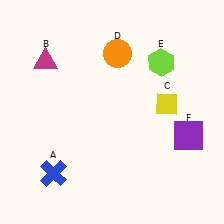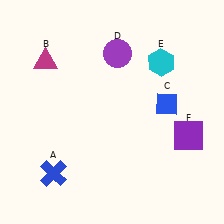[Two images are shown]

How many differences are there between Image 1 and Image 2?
There are 3 differences between the two images.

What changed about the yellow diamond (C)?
In Image 1, C is yellow. In Image 2, it changed to blue.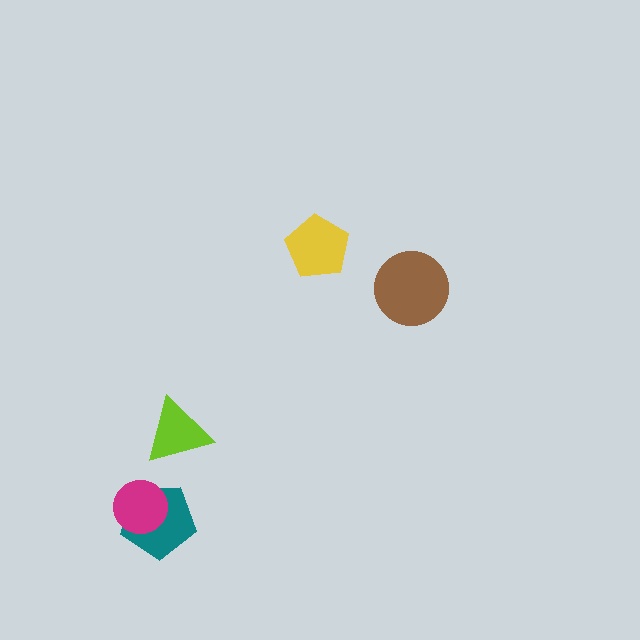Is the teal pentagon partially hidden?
Yes, it is partially covered by another shape.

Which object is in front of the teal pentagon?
The magenta circle is in front of the teal pentagon.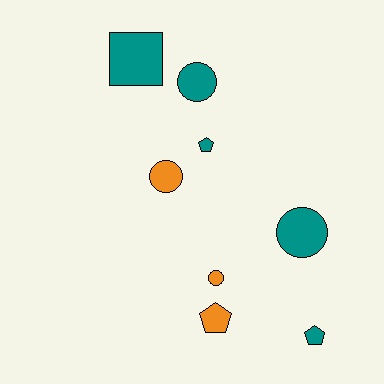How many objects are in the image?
There are 8 objects.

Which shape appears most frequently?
Circle, with 4 objects.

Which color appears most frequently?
Teal, with 5 objects.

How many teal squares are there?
There is 1 teal square.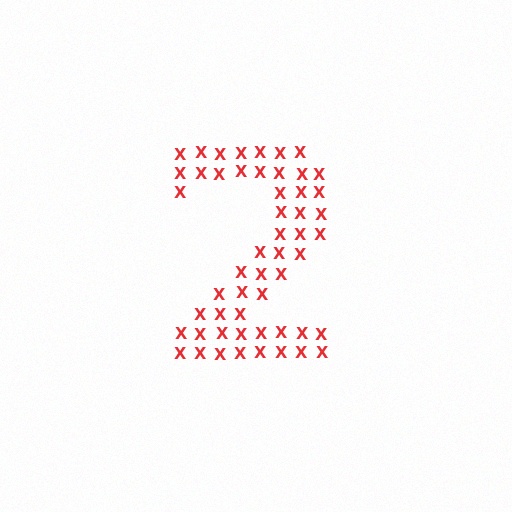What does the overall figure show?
The overall figure shows the digit 2.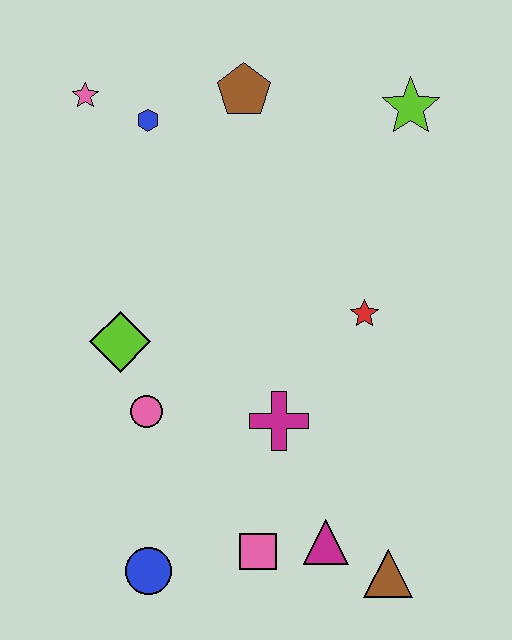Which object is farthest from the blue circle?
The lime star is farthest from the blue circle.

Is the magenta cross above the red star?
No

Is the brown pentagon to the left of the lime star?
Yes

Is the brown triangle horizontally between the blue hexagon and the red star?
No